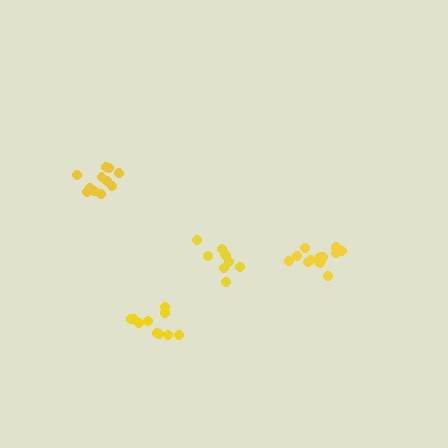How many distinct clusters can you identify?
There are 4 distinct clusters.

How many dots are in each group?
Group 1: 13 dots, Group 2: 9 dots, Group 3: 10 dots, Group 4: 11 dots (43 total).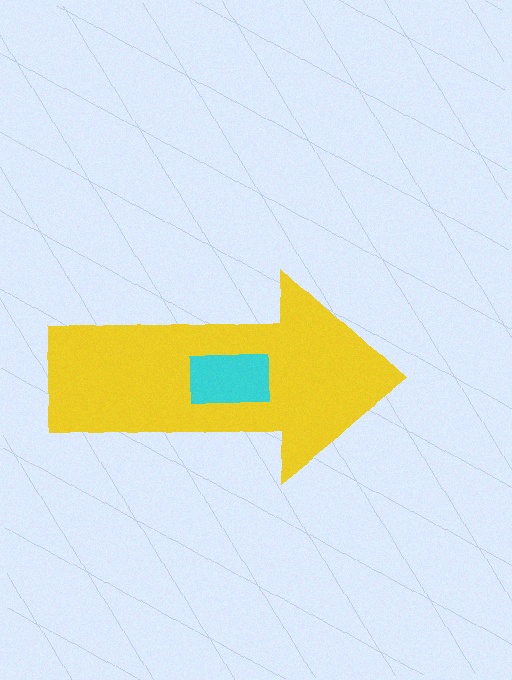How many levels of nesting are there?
2.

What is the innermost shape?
The cyan rectangle.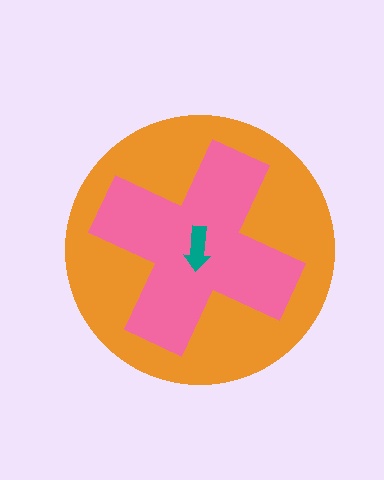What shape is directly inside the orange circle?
The pink cross.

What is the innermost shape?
The teal arrow.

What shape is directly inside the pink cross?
The teal arrow.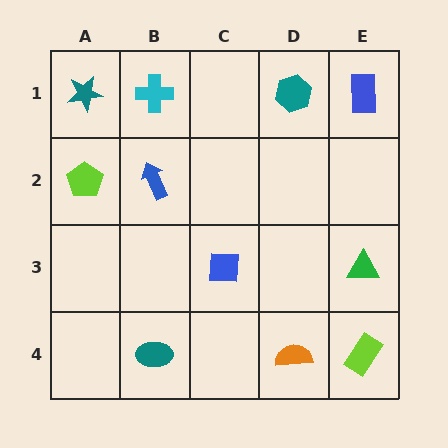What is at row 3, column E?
A green triangle.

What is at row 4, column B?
A teal ellipse.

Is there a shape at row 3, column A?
No, that cell is empty.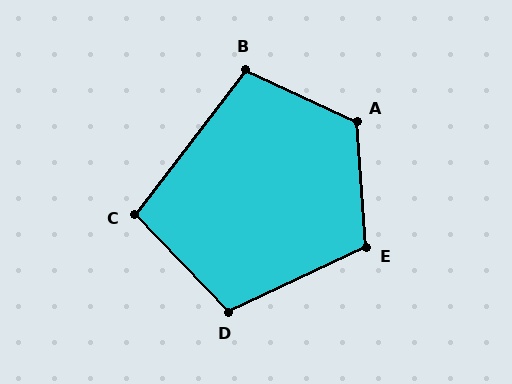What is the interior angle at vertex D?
Approximately 109 degrees (obtuse).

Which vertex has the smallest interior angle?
C, at approximately 99 degrees.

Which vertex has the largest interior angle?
A, at approximately 119 degrees.